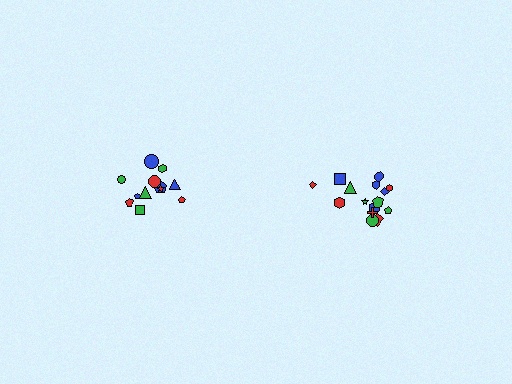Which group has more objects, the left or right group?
The right group.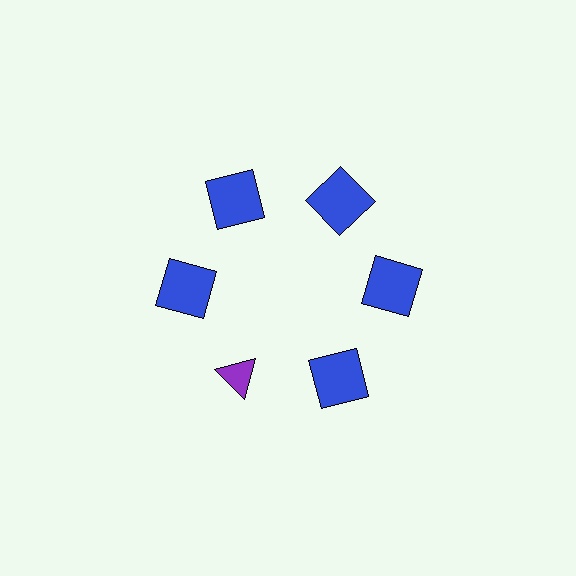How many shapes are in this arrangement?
There are 6 shapes arranged in a ring pattern.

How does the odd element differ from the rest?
It differs in both color (purple instead of blue) and shape (triangle instead of square).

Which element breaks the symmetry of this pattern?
The purple triangle at roughly the 7 o'clock position breaks the symmetry. All other shapes are blue squares.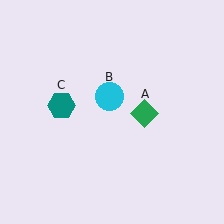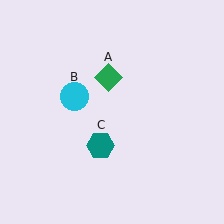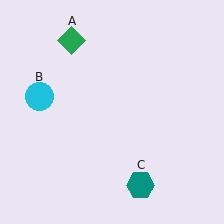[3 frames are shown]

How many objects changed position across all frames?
3 objects changed position: green diamond (object A), cyan circle (object B), teal hexagon (object C).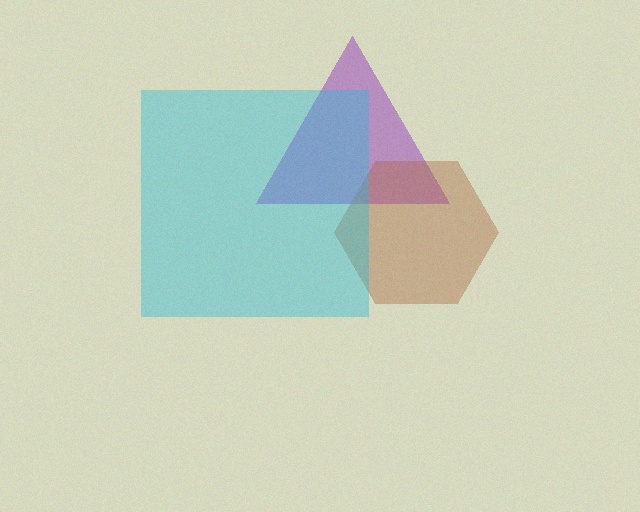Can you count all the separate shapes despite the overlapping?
Yes, there are 3 separate shapes.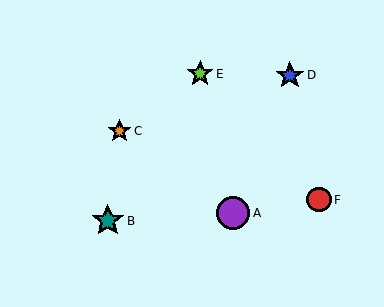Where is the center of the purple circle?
The center of the purple circle is at (233, 213).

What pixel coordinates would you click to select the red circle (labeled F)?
Click at (319, 200) to select the red circle F.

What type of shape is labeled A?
Shape A is a purple circle.